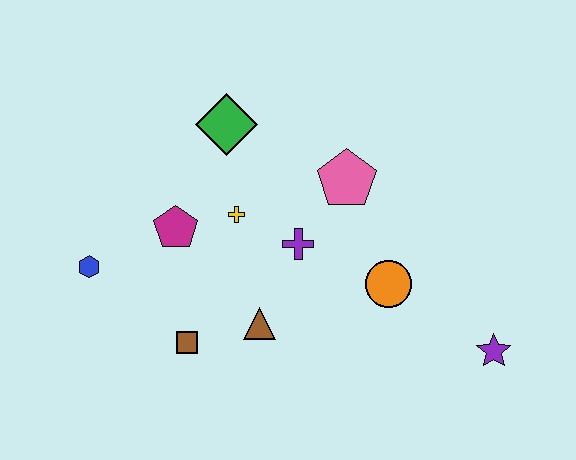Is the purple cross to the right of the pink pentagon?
No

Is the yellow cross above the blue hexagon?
Yes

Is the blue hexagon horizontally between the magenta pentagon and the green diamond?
No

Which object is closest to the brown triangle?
The brown square is closest to the brown triangle.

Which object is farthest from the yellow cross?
The purple star is farthest from the yellow cross.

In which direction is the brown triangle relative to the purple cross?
The brown triangle is below the purple cross.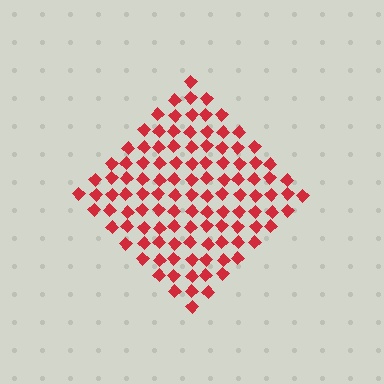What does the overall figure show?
The overall figure shows a diamond.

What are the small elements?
The small elements are diamonds.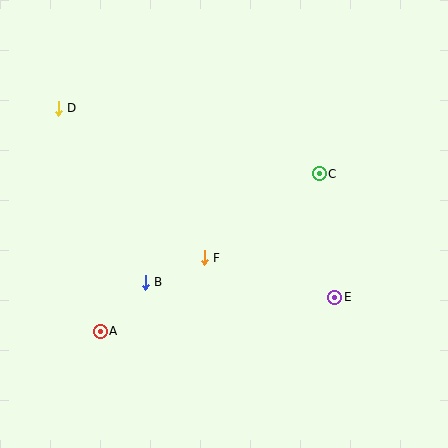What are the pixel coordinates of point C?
Point C is at (319, 174).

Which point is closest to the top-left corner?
Point D is closest to the top-left corner.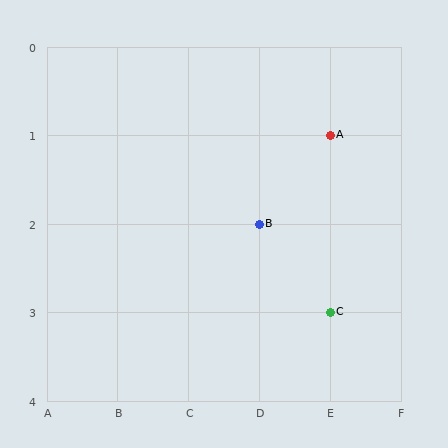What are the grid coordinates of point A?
Point A is at grid coordinates (E, 1).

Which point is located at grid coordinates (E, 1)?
Point A is at (E, 1).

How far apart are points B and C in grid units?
Points B and C are 1 column and 1 row apart (about 1.4 grid units diagonally).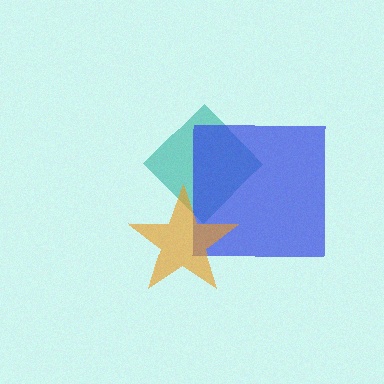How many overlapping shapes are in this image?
There are 3 overlapping shapes in the image.